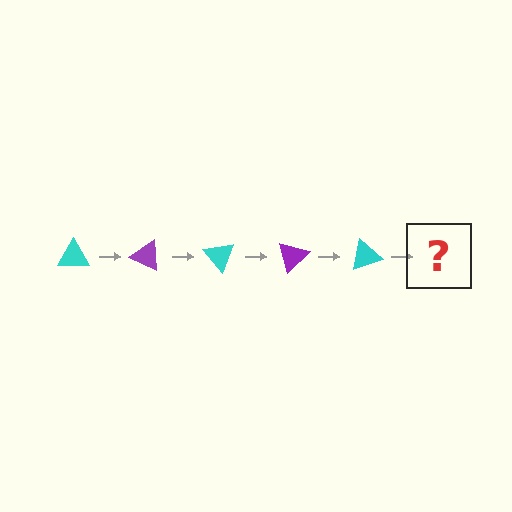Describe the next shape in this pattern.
It should be a purple triangle, rotated 125 degrees from the start.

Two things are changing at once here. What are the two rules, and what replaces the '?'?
The two rules are that it rotates 25 degrees each step and the color cycles through cyan and purple. The '?' should be a purple triangle, rotated 125 degrees from the start.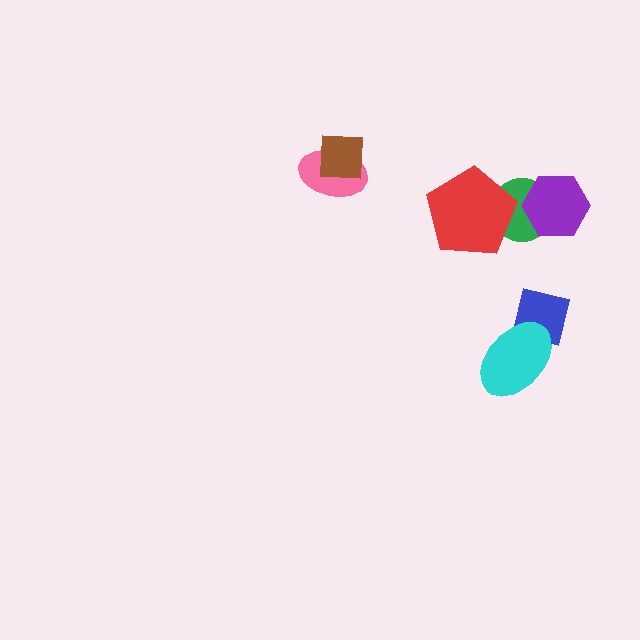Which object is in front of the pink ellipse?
The brown square is in front of the pink ellipse.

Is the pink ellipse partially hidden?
Yes, it is partially covered by another shape.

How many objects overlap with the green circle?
2 objects overlap with the green circle.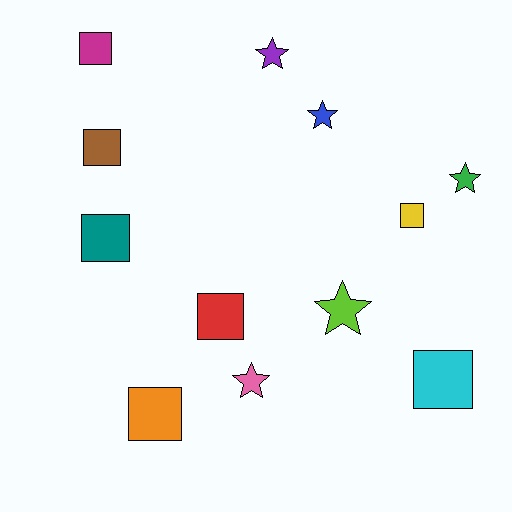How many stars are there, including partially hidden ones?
There are 5 stars.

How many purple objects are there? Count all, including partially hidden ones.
There is 1 purple object.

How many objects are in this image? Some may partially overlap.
There are 12 objects.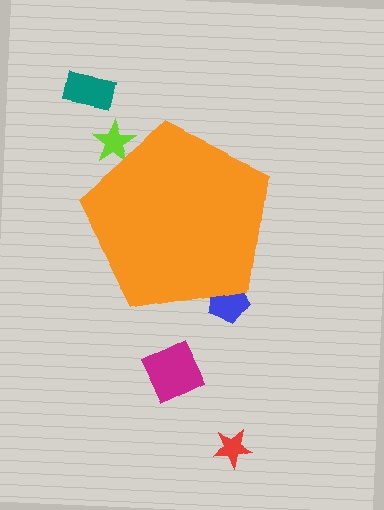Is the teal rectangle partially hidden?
No, the teal rectangle is fully visible.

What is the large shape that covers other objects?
An orange pentagon.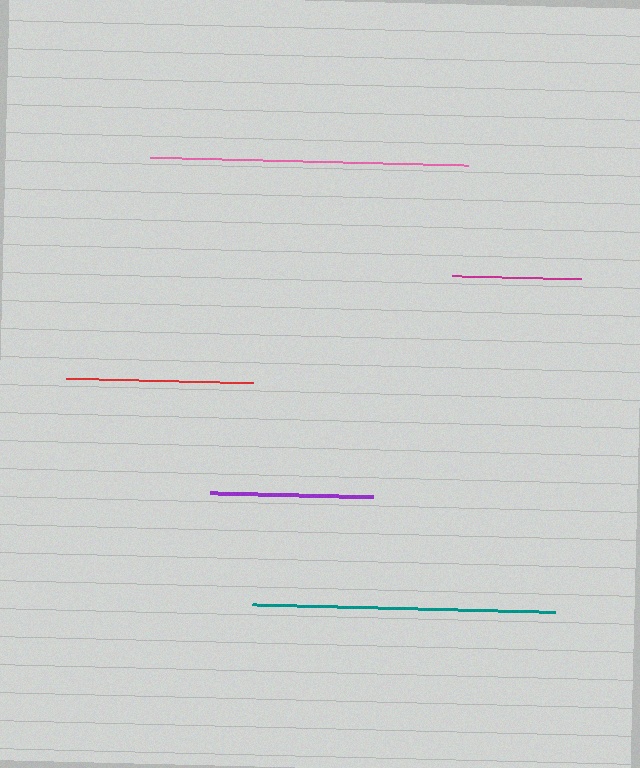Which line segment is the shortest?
The magenta line is the shortest at approximately 129 pixels.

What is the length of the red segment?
The red segment is approximately 187 pixels long.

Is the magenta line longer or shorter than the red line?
The red line is longer than the magenta line.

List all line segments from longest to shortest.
From longest to shortest: pink, teal, red, purple, magenta.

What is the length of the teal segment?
The teal segment is approximately 303 pixels long.